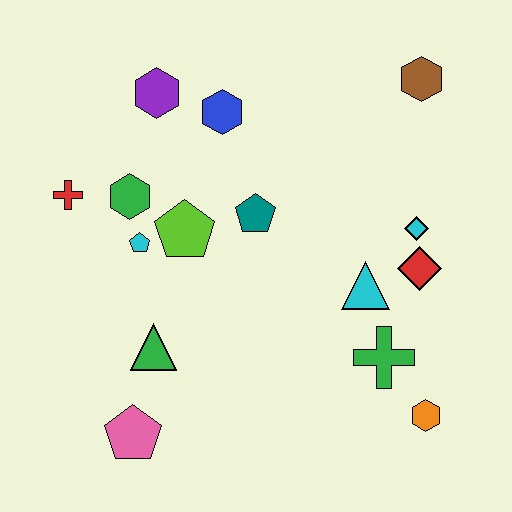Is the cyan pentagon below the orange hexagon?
No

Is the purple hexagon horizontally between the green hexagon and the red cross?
No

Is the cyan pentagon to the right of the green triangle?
No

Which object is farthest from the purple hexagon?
The orange hexagon is farthest from the purple hexagon.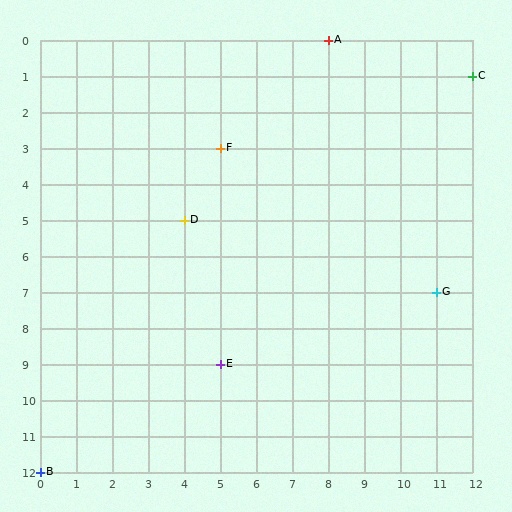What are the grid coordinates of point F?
Point F is at grid coordinates (5, 3).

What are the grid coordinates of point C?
Point C is at grid coordinates (12, 1).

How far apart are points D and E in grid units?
Points D and E are 1 column and 4 rows apart (about 4.1 grid units diagonally).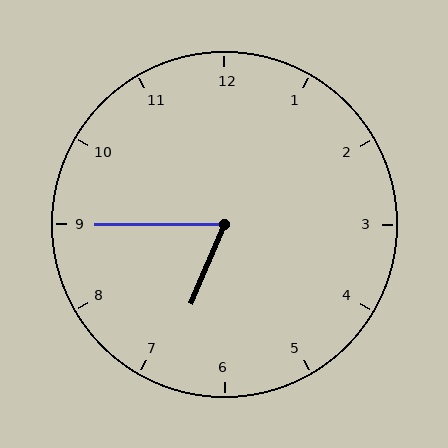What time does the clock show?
6:45.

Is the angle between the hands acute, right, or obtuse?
It is acute.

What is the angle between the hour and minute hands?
Approximately 68 degrees.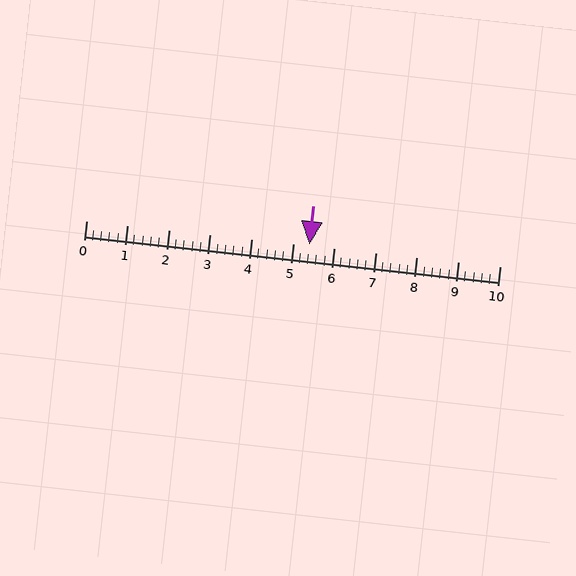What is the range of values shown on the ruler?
The ruler shows values from 0 to 10.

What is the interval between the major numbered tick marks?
The major tick marks are spaced 1 units apart.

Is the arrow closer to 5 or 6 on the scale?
The arrow is closer to 5.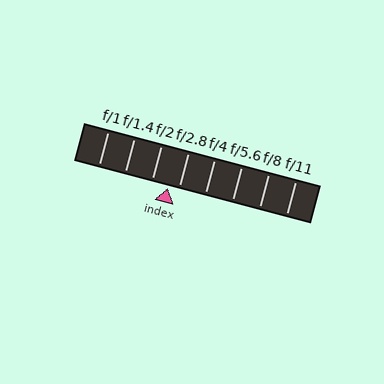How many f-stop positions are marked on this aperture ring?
There are 8 f-stop positions marked.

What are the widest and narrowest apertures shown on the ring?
The widest aperture shown is f/1 and the narrowest is f/11.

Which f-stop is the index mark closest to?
The index mark is closest to f/2.8.